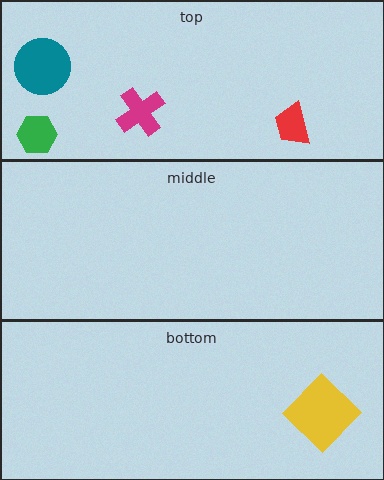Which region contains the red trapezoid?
The top region.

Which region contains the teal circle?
The top region.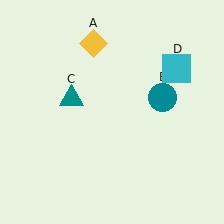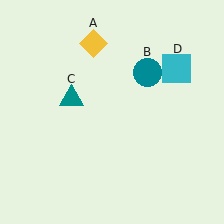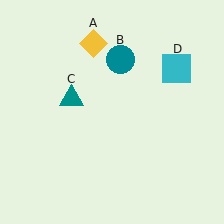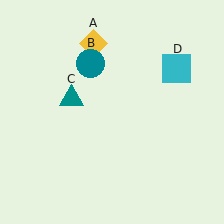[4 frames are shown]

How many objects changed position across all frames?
1 object changed position: teal circle (object B).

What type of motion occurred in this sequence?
The teal circle (object B) rotated counterclockwise around the center of the scene.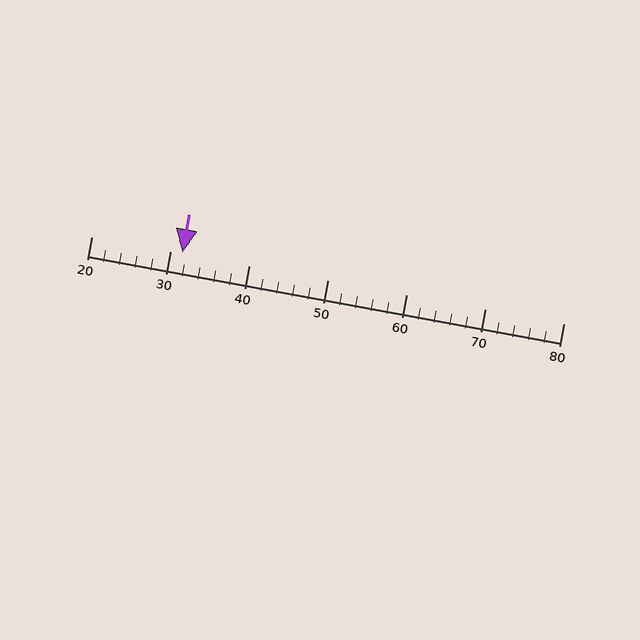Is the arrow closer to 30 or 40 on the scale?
The arrow is closer to 30.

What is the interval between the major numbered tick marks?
The major tick marks are spaced 10 units apart.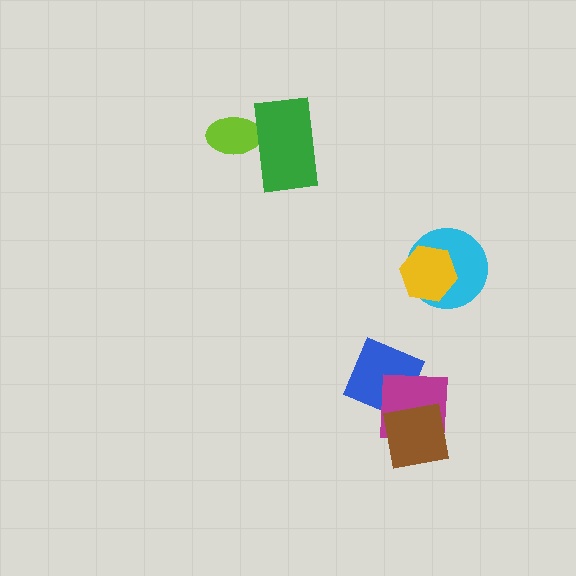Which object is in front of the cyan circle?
The yellow hexagon is in front of the cyan circle.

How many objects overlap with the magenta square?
2 objects overlap with the magenta square.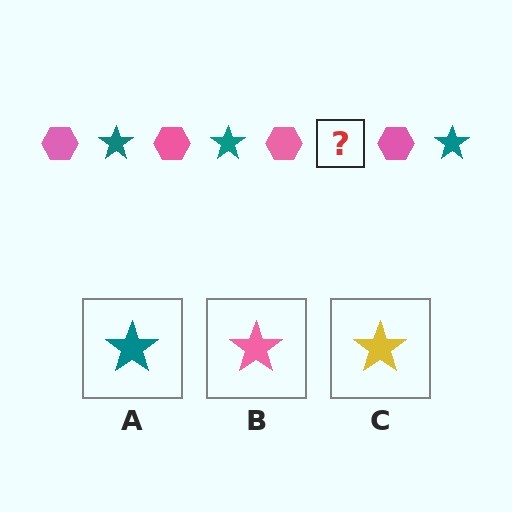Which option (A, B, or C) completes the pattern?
A.